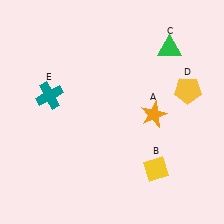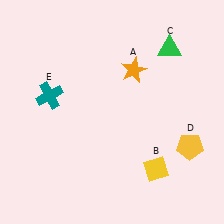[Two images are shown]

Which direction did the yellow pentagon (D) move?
The yellow pentagon (D) moved down.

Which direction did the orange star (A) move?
The orange star (A) moved up.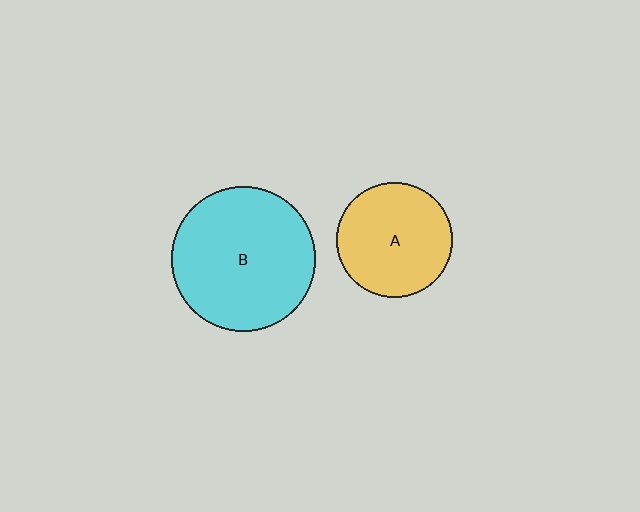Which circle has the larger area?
Circle B (cyan).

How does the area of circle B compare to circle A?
Approximately 1.6 times.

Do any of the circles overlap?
No, none of the circles overlap.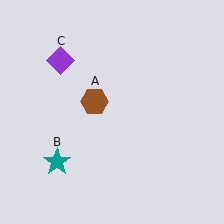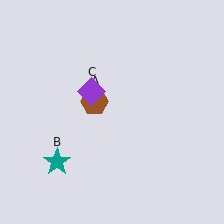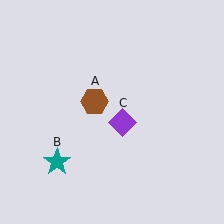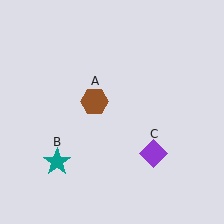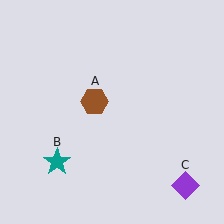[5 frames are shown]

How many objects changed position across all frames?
1 object changed position: purple diamond (object C).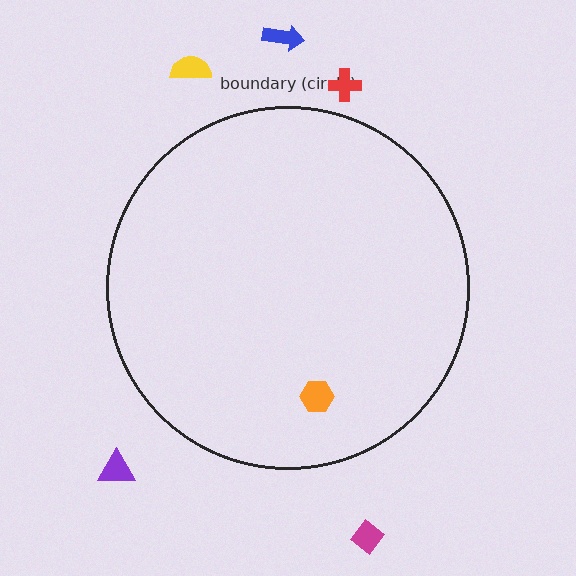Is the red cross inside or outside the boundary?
Outside.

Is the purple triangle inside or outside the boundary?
Outside.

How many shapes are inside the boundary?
1 inside, 5 outside.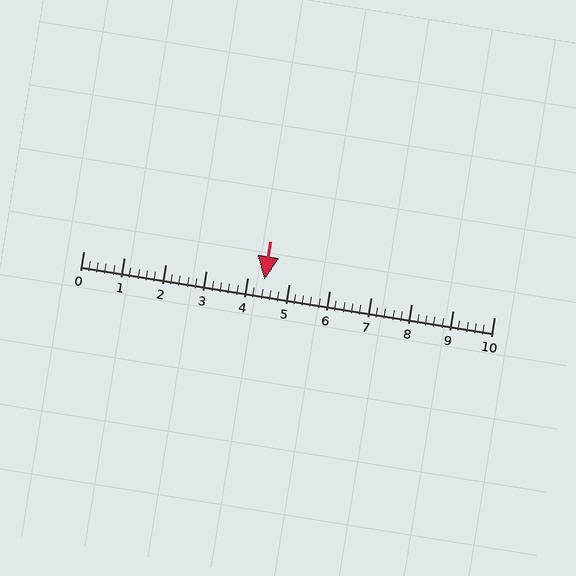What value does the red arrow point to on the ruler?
The red arrow points to approximately 4.4.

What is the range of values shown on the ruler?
The ruler shows values from 0 to 10.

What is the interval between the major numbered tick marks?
The major tick marks are spaced 1 units apart.